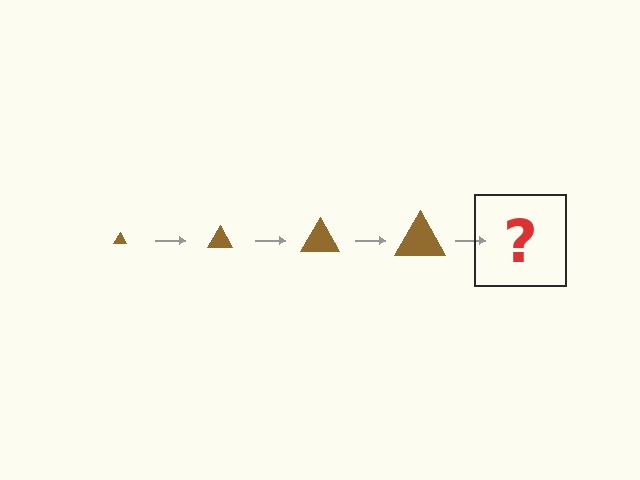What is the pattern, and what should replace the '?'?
The pattern is that the triangle gets progressively larger each step. The '?' should be a brown triangle, larger than the previous one.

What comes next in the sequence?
The next element should be a brown triangle, larger than the previous one.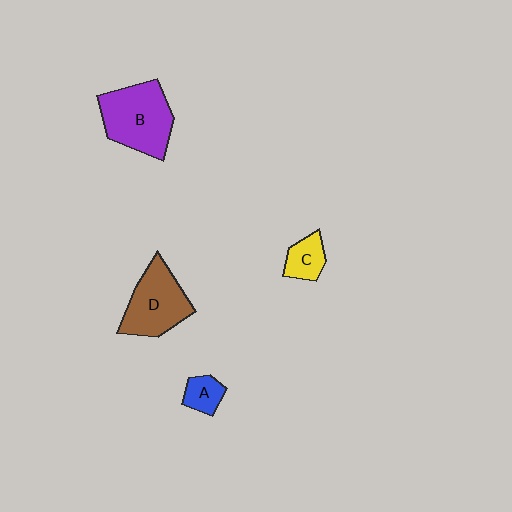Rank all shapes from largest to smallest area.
From largest to smallest: B (purple), D (brown), C (yellow), A (blue).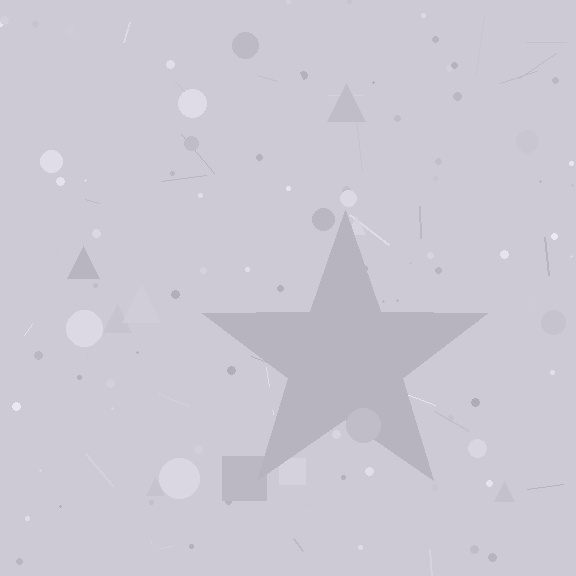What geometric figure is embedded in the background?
A star is embedded in the background.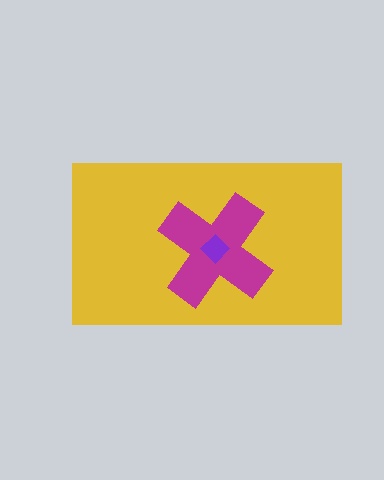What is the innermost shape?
The purple diamond.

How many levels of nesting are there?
3.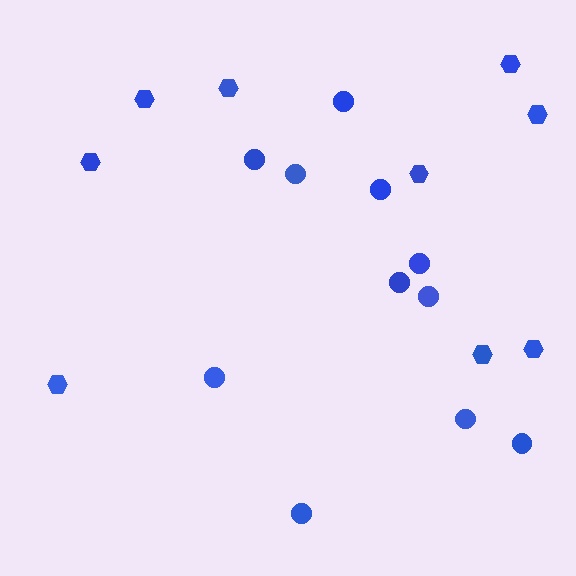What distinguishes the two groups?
There are 2 groups: one group of circles (11) and one group of hexagons (9).